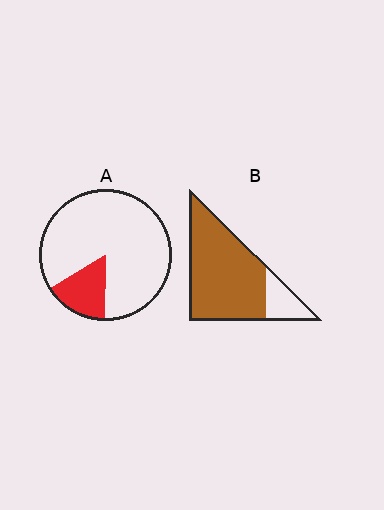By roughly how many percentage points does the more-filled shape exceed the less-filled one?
By roughly 65 percentage points (B over A).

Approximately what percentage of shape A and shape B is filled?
A is approximately 15% and B is approximately 80%.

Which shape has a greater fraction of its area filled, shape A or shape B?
Shape B.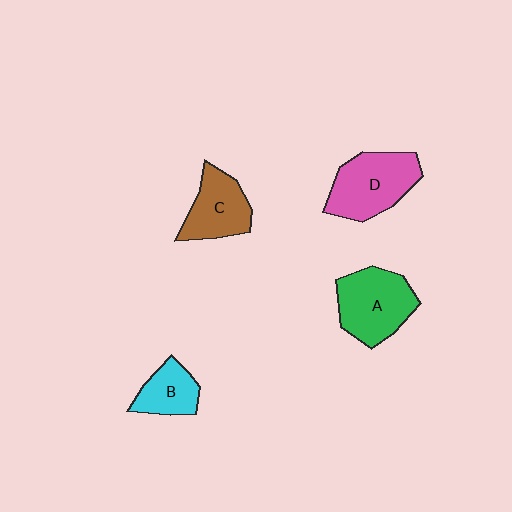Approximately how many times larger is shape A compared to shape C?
Approximately 1.3 times.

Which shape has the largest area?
Shape D (pink).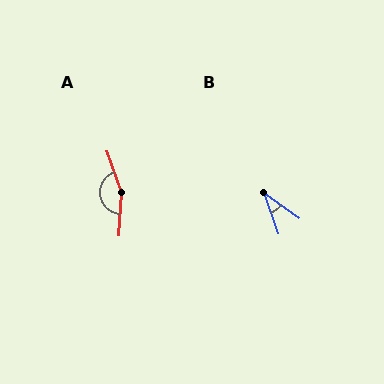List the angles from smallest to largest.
B (34°), A (156°).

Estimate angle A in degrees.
Approximately 156 degrees.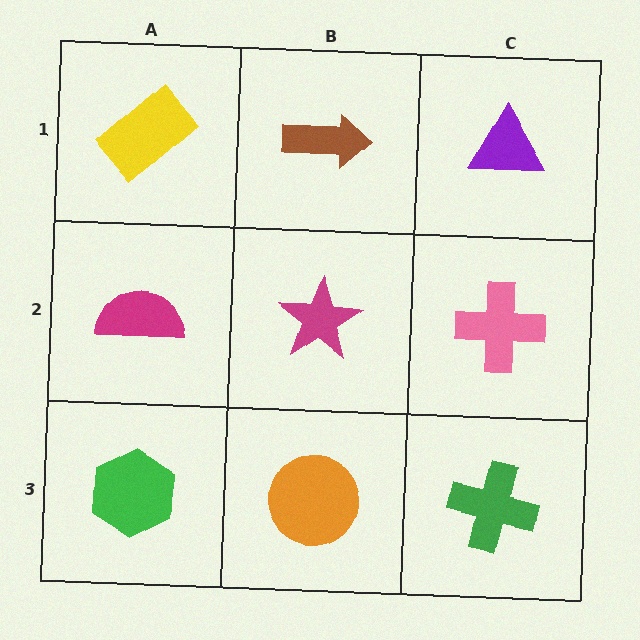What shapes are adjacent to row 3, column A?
A magenta semicircle (row 2, column A), an orange circle (row 3, column B).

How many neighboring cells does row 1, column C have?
2.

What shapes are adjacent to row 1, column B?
A magenta star (row 2, column B), a yellow rectangle (row 1, column A), a purple triangle (row 1, column C).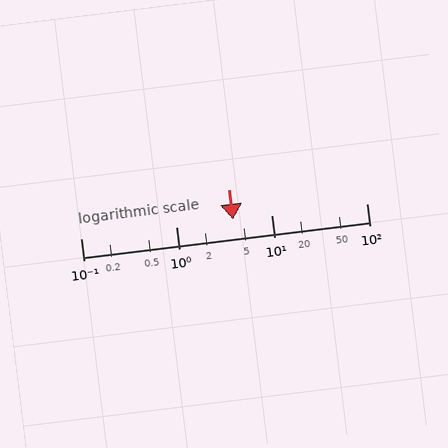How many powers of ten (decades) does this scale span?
The scale spans 3 decades, from 0.1 to 100.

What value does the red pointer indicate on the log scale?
The pointer indicates approximately 4.